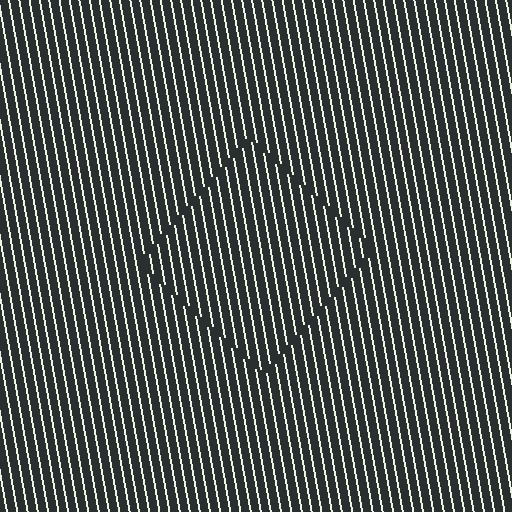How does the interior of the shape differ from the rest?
The interior of the shape contains the same grating, shifted by half a period — the contour is defined by the phase discontinuity where line-ends from the inner and outer gratings abut.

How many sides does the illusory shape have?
4 sides — the line-ends trace a square.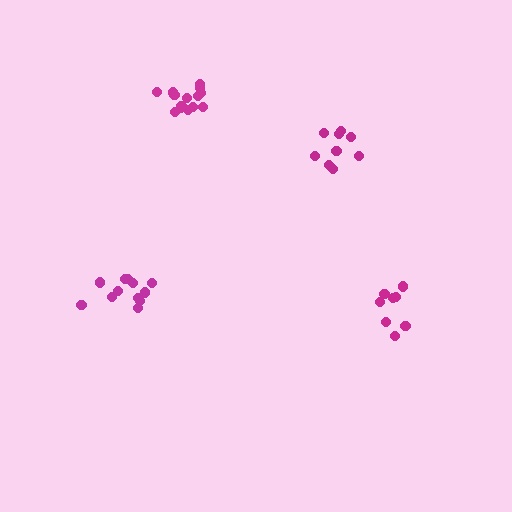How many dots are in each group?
Group 1: 14 dots, Group 2: 8 dots, Group 3: 12 dots, Group 4: 9 dots (43 total).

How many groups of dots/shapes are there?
There are 4 groups.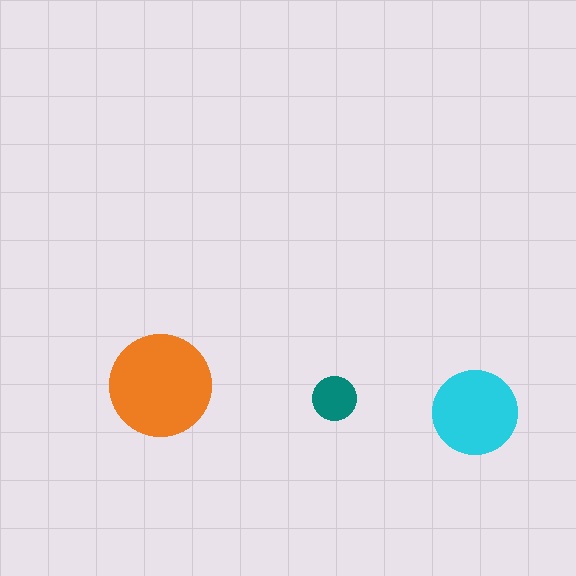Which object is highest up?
The orange circle is topmost.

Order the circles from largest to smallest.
the orange one, the cyan one, the teal one.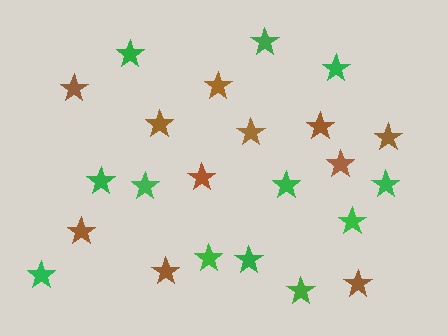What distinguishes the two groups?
There are 2 groups: one group of brown stars (11) and one group of green stars (12).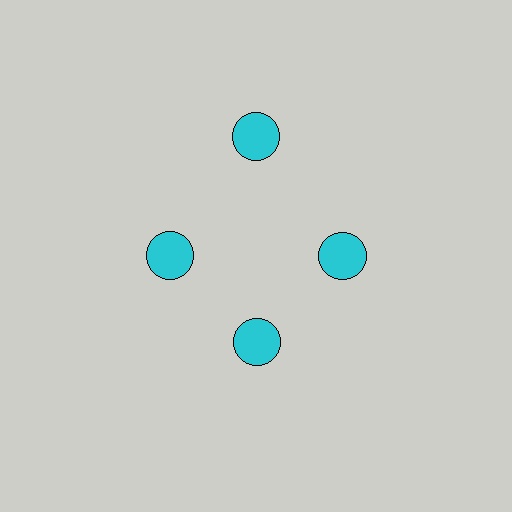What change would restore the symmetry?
The symmetry would be restored by moving it inward, back onto the ring so that all 4 circles sit at equal angles and equal distance from the center.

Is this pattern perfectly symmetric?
No. The 4 cyan circles are arranged in a ring, but one element near the 12 o'clock position is pushed outward from the center, breaking the 4-fold rotational symmetry.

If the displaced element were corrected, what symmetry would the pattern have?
It would have 4-fold rotational symmetry — the pattern would map onto itself every 90 degrees.